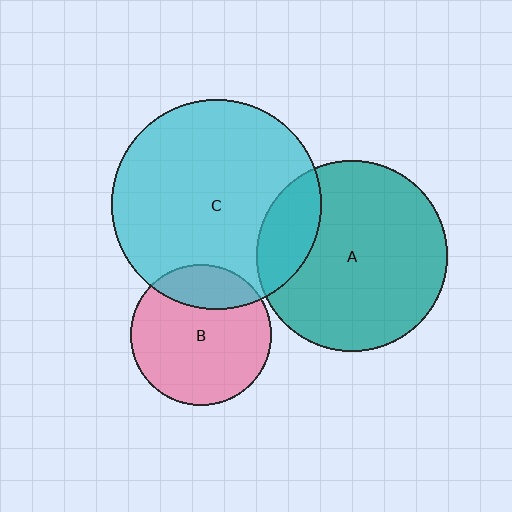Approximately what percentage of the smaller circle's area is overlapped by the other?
Approximately 20%.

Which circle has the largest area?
Circle C (cyan).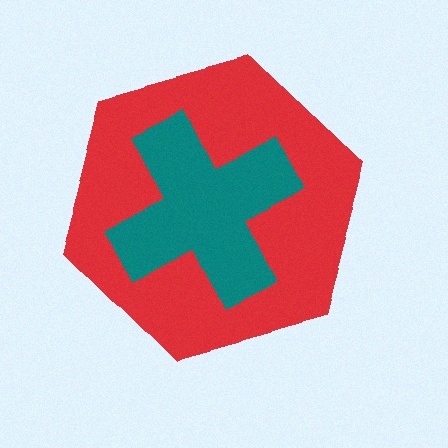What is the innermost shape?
The teal cross.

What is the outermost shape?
The red hexagon.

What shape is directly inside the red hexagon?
The teal cross.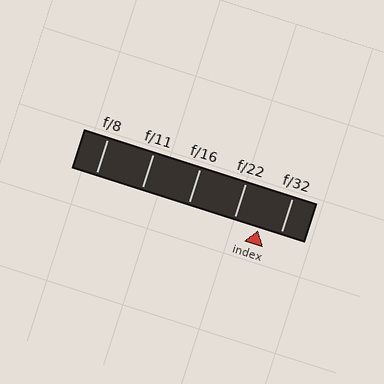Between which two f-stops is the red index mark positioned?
The index mark is between f/22 and f/32.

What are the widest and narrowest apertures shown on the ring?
The widest aperture shown is f/8 and the narrowest is f/32.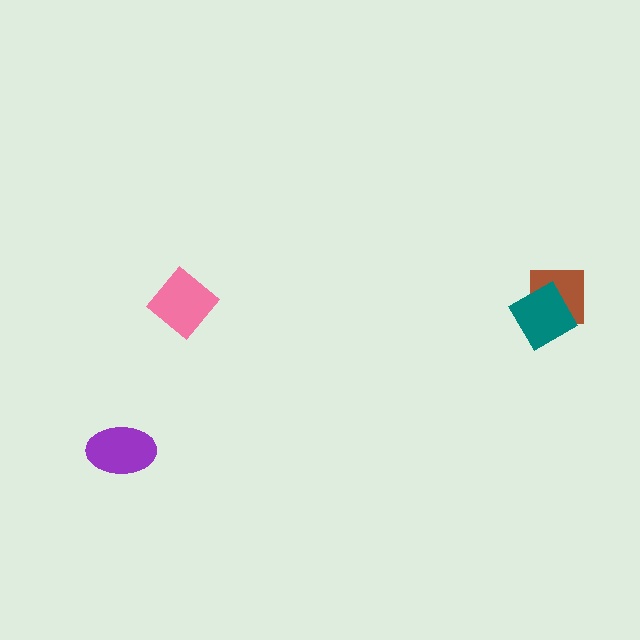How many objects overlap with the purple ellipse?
0 objects overlap with the purple ellipse.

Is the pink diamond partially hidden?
No, no other shape covers it.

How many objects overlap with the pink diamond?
0 objects overlap with the pink diamond.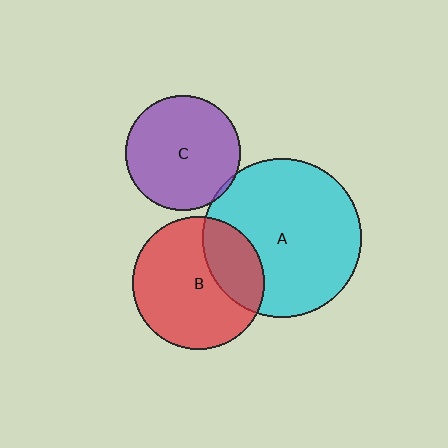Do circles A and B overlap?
Yes.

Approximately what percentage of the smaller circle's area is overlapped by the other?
Approximately 30%.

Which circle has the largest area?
Circle A (cyan).